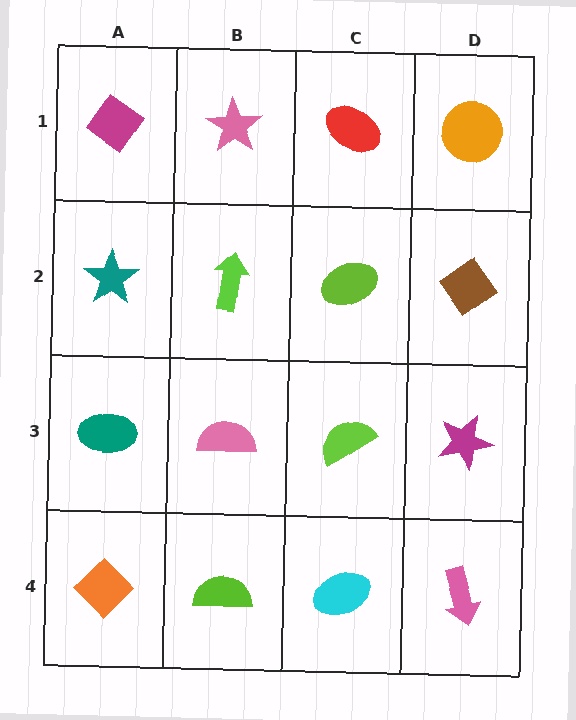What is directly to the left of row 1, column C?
A pink star.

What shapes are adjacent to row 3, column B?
A lime arrow (row 2, column B), a lime semicircle (row 4, column B), a teal ellipse (row 3, column A), a lime semicircle (row 3, column C).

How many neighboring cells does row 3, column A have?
3.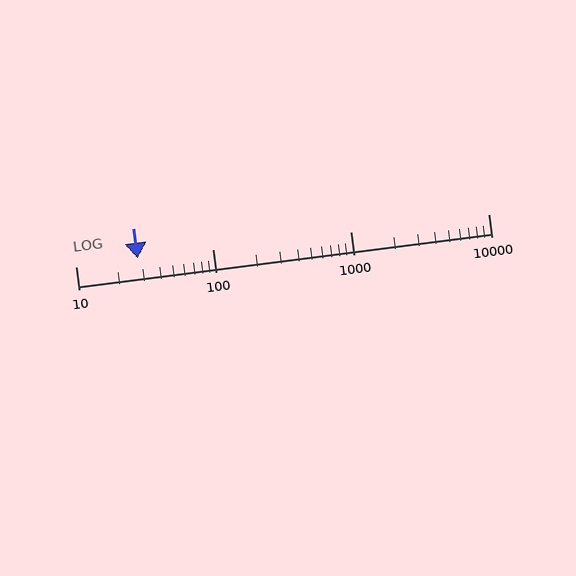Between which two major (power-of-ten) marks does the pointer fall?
The pointer is between 10 and 100.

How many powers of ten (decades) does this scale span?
The scale spans 3 decades, from 10 to 10000.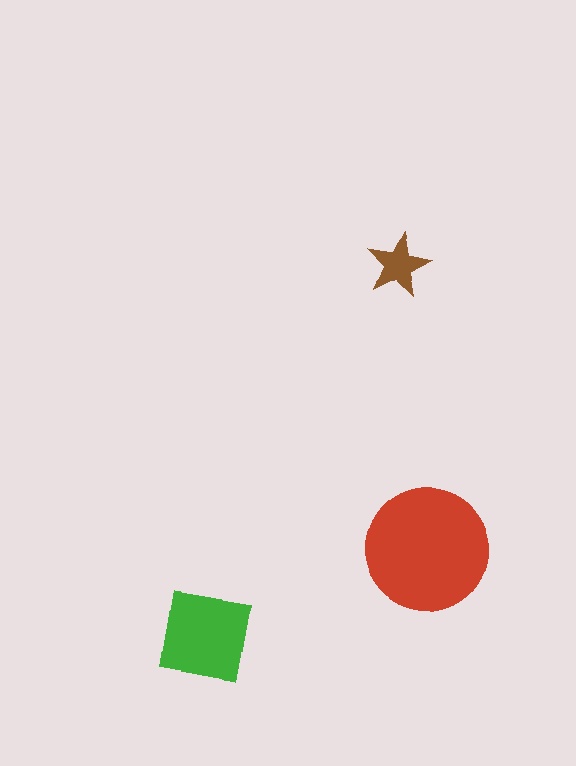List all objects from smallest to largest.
The brown star, the green square, the red circle.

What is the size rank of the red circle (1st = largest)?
1st.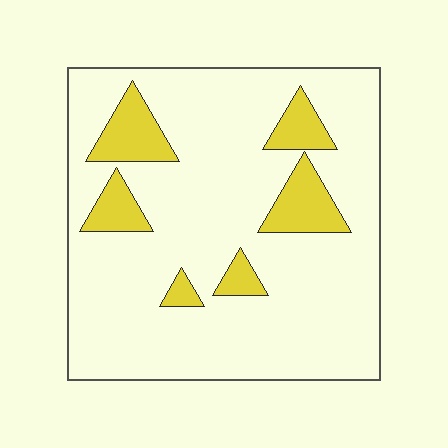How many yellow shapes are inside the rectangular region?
6.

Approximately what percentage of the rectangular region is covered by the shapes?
Approximately 15%.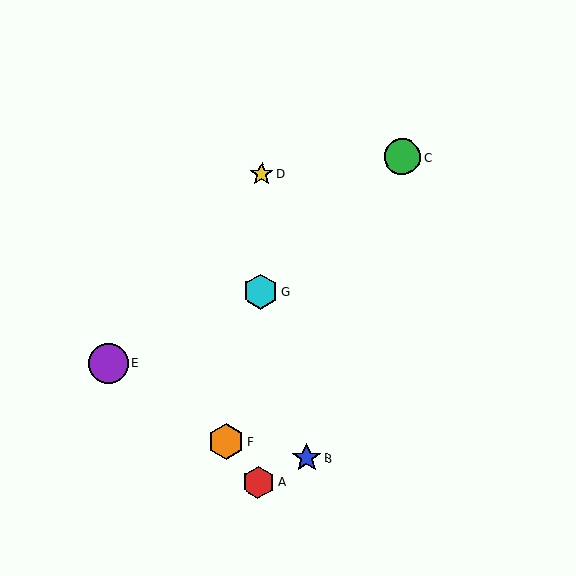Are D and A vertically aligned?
Yes, both are at x≈262.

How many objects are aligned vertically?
3 objects (A, D, G) are aligned vertically.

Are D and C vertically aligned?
No, D is at x≈262 and C is at x≈402.